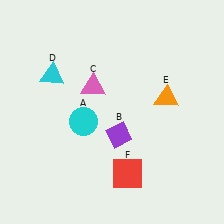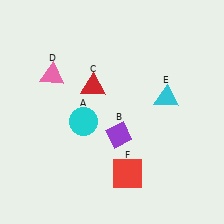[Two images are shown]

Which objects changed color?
C changed from pink to red. D changed from cyan to pink. E changed from orange to cyan.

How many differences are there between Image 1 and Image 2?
There are 3 differences between the two images.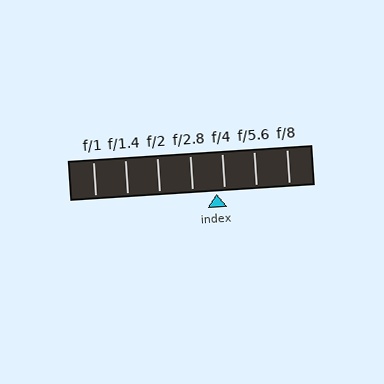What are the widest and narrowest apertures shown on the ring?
The widest aperture shown is f/1 and the narrowest is f/8.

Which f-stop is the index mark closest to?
The index mark is closest to f/4.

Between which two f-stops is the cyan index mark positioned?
The index mark is between f/2.8 and f/4.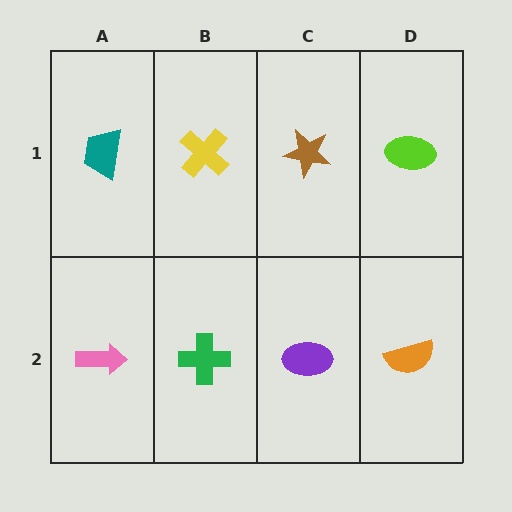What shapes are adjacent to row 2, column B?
A yellow cross (row 1, column B), a pink arrow (row 2, column A), a purple ellipse (row 2, column C).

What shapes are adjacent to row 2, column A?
A teal trapezoid (row 1, column A), a green cross (row 2, column B).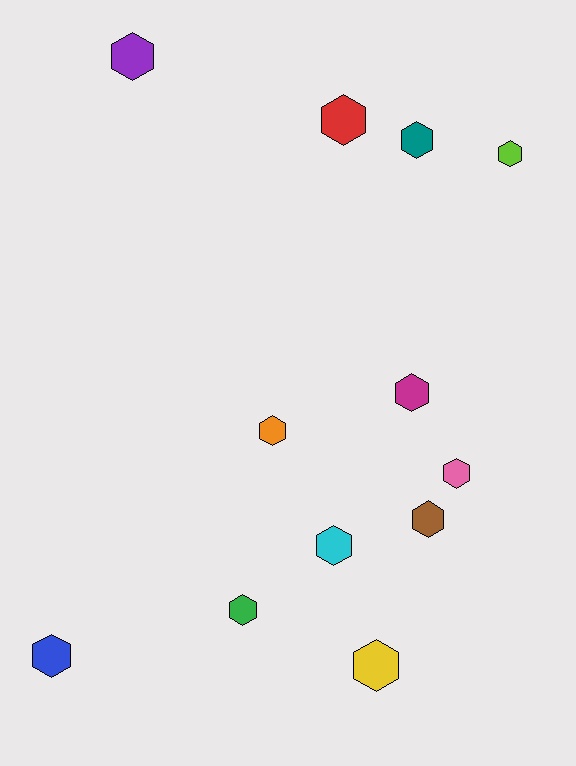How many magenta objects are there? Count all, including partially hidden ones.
There is 1 magenta object.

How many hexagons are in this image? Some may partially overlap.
There are 12 hexagons.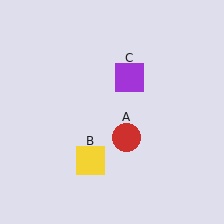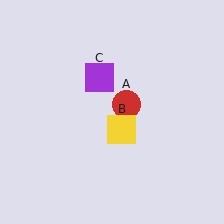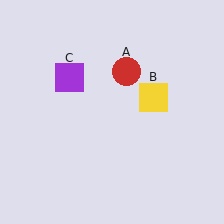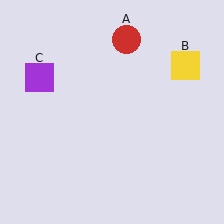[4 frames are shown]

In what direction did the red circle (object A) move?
The red circle (object A) moved up.